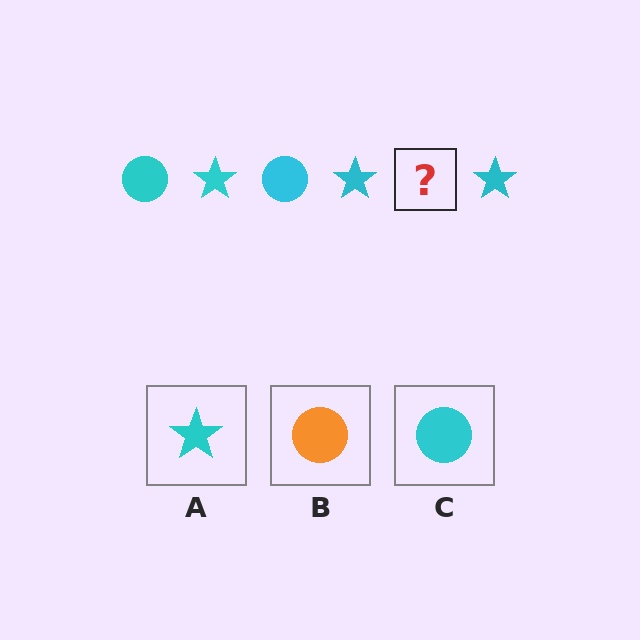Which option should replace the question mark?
Option C.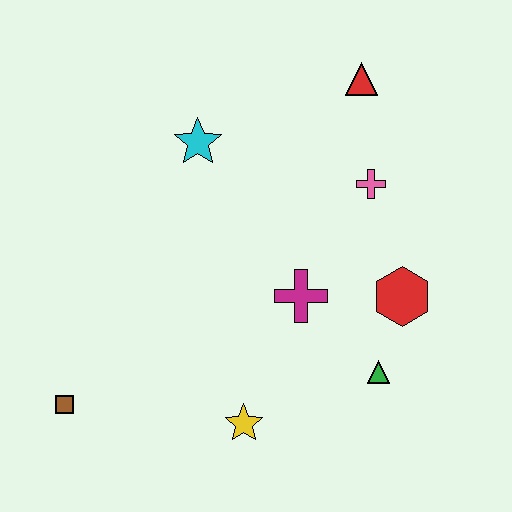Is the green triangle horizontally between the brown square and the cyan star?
No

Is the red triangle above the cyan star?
Yes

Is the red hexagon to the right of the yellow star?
Yes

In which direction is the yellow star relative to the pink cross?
The yellow star is below the pink cross.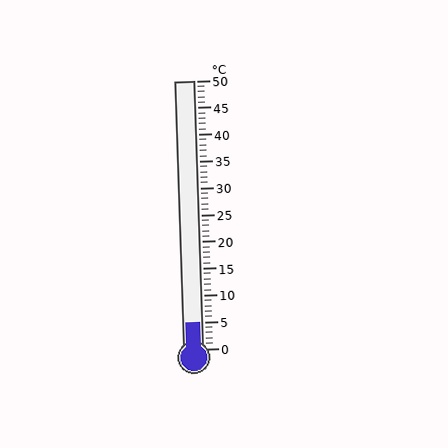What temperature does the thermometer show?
The thermometer shows approximately 5°C.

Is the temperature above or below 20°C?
The temperature is below 20°C.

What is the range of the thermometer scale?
The thermometer scale ranges from 0°C to 50°C.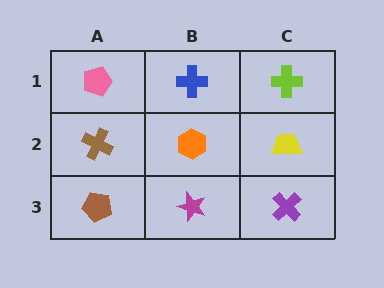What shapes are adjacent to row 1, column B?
An orange hexagon (row 2, column B), a pink pentagon (row 1, column A), a lime cross (row 1, column C).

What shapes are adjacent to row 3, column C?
A yellow trapezoid (row 2, column C), a magenta star (row 3, column B).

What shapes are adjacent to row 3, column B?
An orange hexagon (row 2, column B), a brown pentagon (row 3, column A), a purple cross (row 3, column C).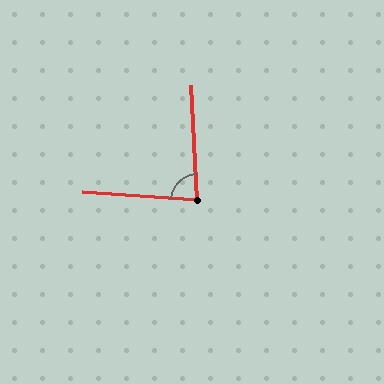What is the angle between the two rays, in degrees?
Approximately 83 degrees.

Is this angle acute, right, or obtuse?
It is acute.